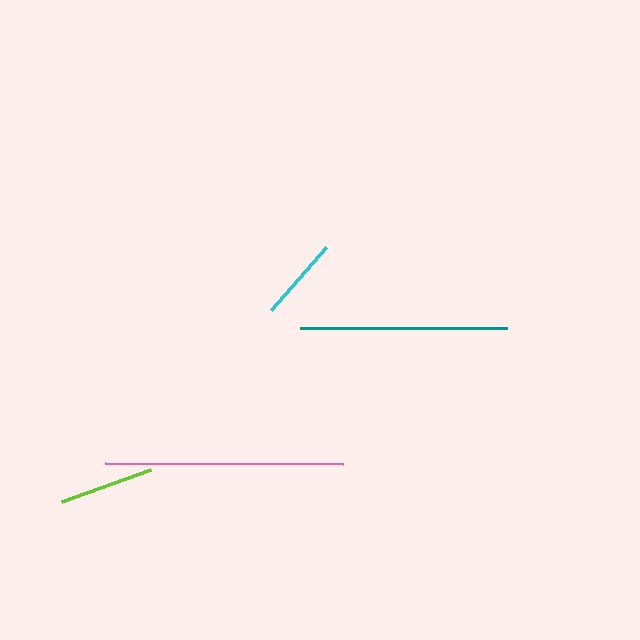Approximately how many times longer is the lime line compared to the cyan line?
The lime line is approximately 1.1 times the length of the cyan line.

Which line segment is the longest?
The pink line is the longest at approximately 238 pixels.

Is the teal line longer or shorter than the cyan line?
The teal line is longer than the cyan line.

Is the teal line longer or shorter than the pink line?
The pink line is longer than the teal line.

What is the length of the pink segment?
The pink segment is approximately 238 pixels long.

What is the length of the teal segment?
The teal segment is approximately 207 pixels long.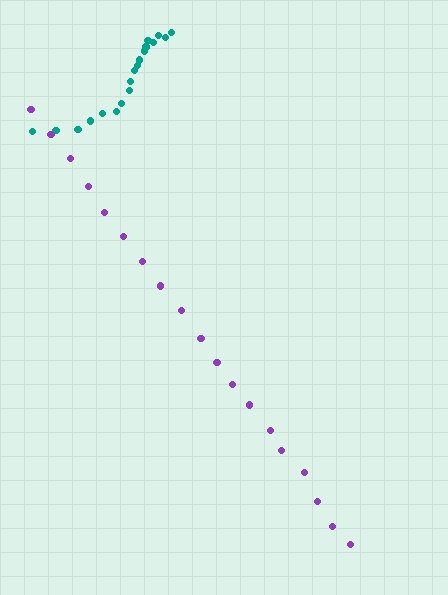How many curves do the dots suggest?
There are 2 distinct paths.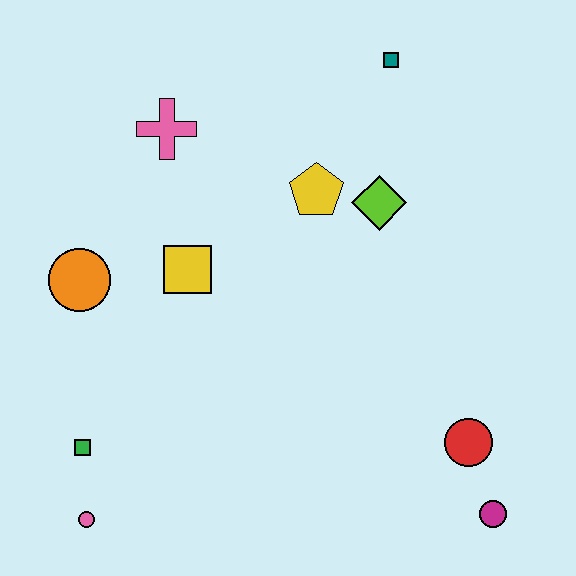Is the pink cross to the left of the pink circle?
No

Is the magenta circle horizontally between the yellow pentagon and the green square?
No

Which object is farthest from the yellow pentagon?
The pink circle is farthest from the yellow pentagon.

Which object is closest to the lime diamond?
The yellow pentagon is closest to the lime diamond.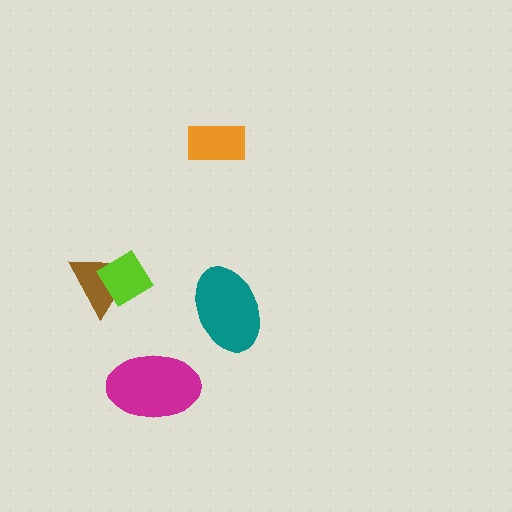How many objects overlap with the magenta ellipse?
0 objects overlap with the magenta ellipse.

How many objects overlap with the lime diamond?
1 object overlaps with the lime diamond.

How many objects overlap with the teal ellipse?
0 objects overlap with the teal ellipse.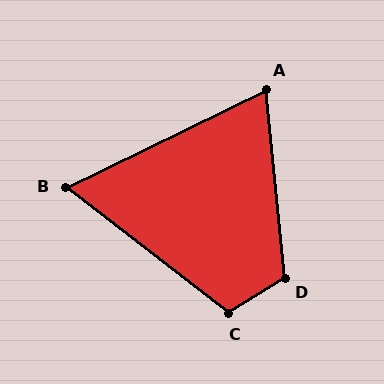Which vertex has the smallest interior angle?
B, at approximately 64 degrees.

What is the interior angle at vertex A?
Approximately 70 degrees (acute).